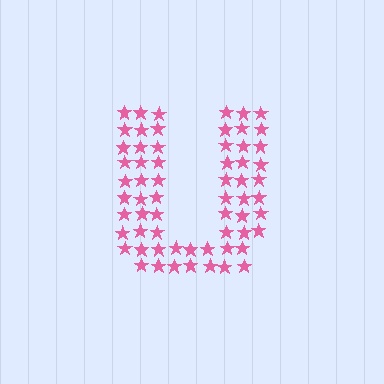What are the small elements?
The small elements are stars.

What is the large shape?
The large shape is the letter U.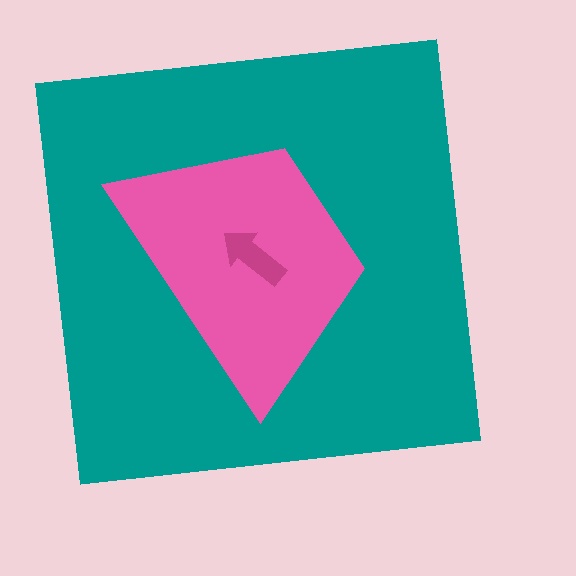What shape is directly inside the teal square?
The pink trapezoid.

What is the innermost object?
The magenta arrow.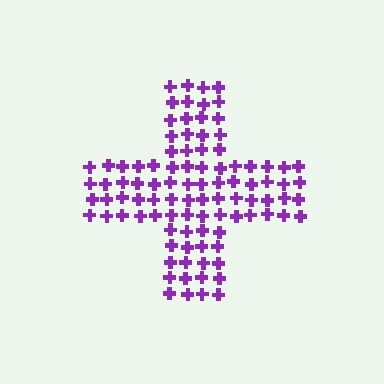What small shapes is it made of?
It is made of small crosses.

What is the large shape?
The large shape is a cross.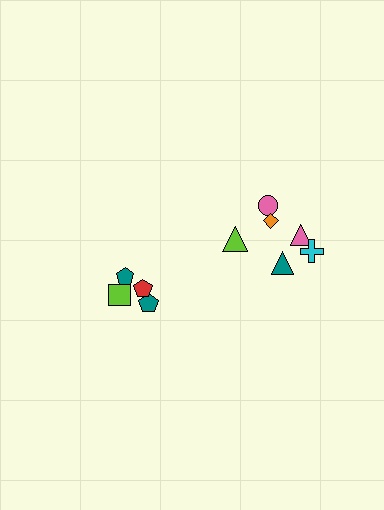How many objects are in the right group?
There are 6 objects.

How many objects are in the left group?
There are 4 objects.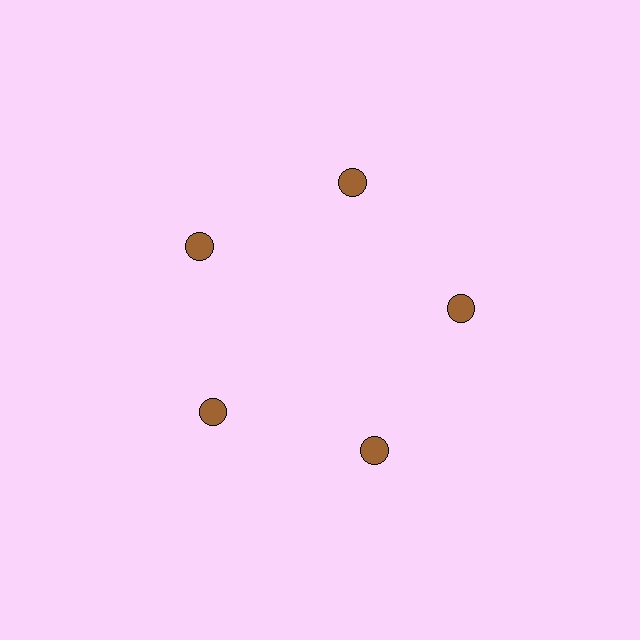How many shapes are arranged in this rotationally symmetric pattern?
There are 5 shapes, arranged in 5 groups of 1.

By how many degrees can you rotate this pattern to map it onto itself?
The pattern maps onto itself every 72 degrees of rotation.